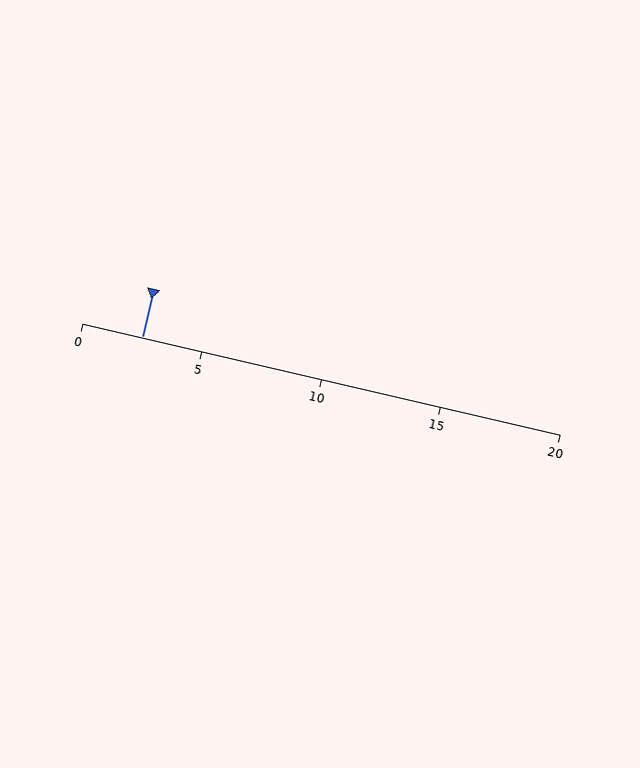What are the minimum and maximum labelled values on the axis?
The axis runs from 0 to 20.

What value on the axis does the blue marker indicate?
The marker indicates approximately 2.5.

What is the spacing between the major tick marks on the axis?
The major ticks are spaced 5 apart.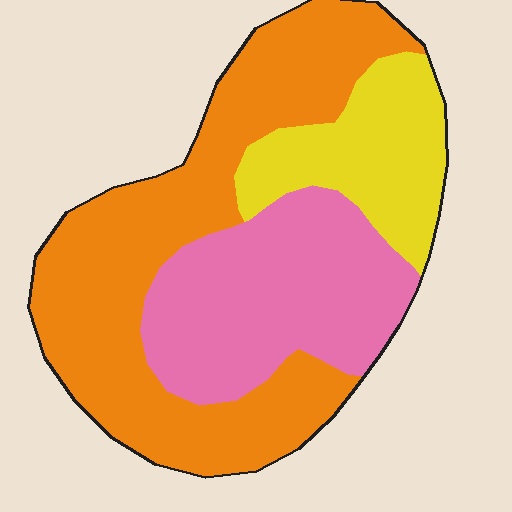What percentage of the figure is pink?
Pink takes up between a quarter and a half of the figure.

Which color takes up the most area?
Orange, at roughly 50%.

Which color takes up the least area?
Yellow, at roughly 20%.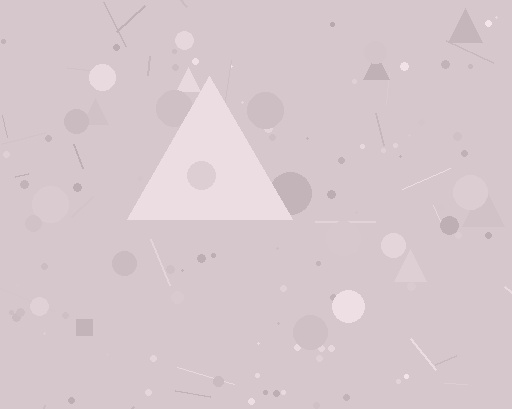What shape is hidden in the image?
A triangle is hidden in the image.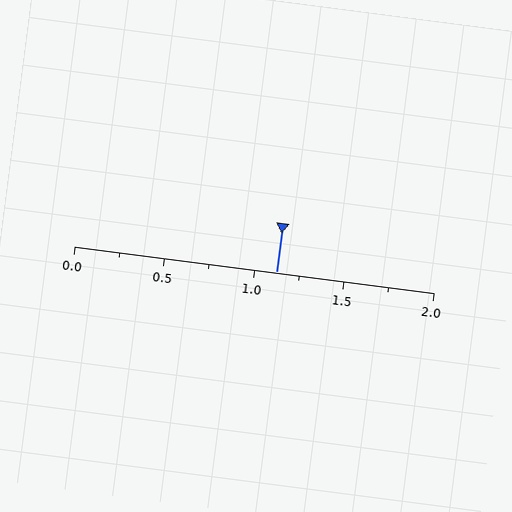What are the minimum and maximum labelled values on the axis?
The axis runs from 0.0 to 2.0.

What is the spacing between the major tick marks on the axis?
The major ticks are spaced 0.5 apart.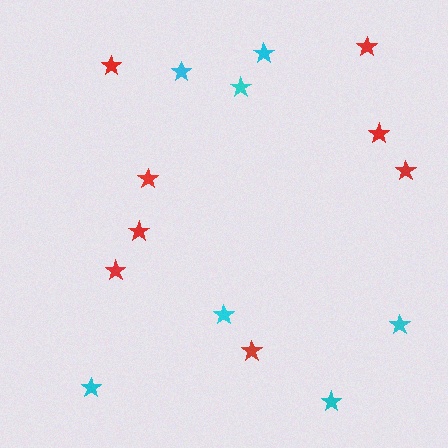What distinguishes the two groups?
There are 2 groups: one group of cyan stars (7) and one group of red stars (8).